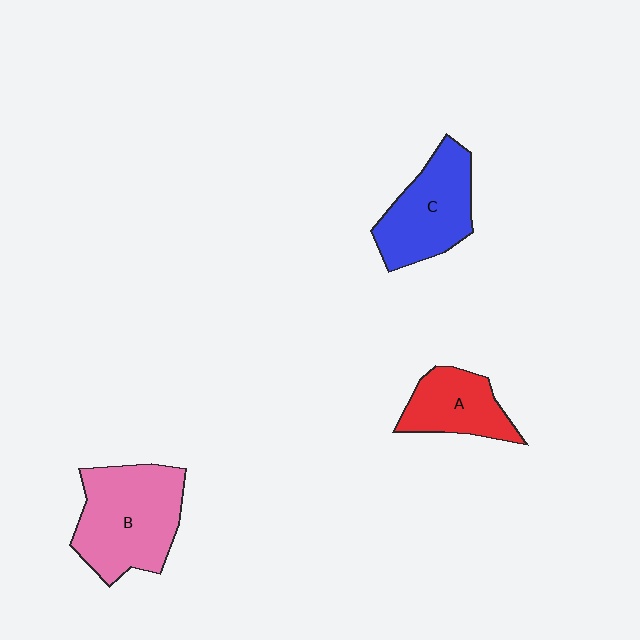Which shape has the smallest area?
Shape A (red).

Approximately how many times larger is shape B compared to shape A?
Approximately 1.7 times.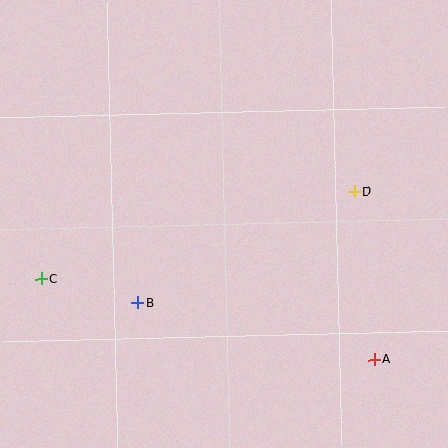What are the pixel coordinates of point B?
Point B is at (138, 303).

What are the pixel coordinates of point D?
Point D is at (354, 192).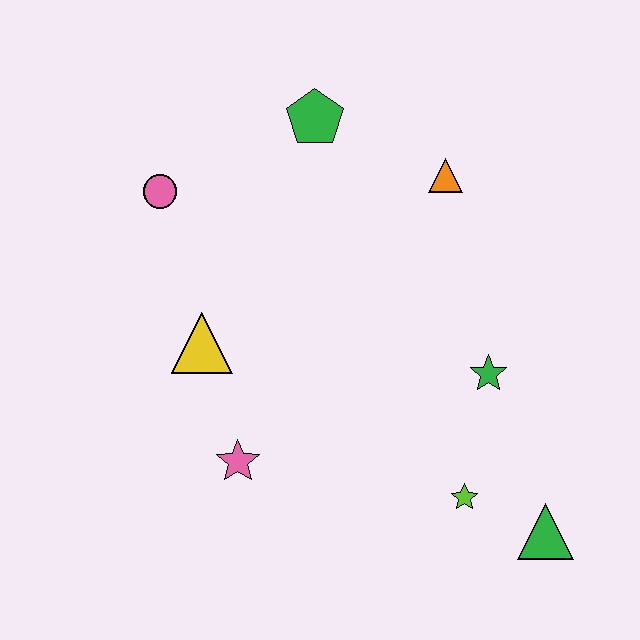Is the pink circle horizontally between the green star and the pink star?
No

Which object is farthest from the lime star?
The pink circle is farthest from the lime star.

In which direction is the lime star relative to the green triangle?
The lime star is to the left of the green triangle.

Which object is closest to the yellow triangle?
The pink star is closest to the yellow triangle.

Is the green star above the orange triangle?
No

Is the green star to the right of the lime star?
Yes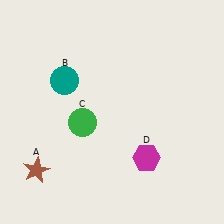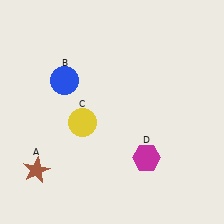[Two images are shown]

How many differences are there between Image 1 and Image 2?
There are 2 differences between the two images.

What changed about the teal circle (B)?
In Image 1, B is teal. In Image 2, it changed to blue.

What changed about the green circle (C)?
In Image 1, C is green. In Image 2, it changed to yellow.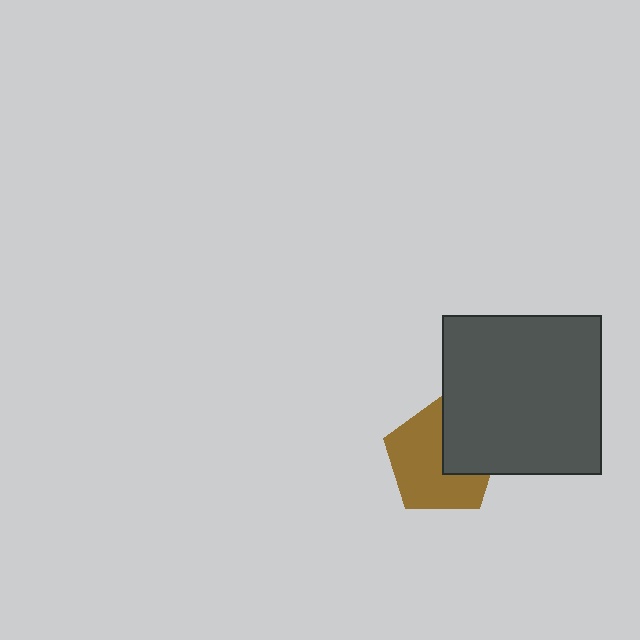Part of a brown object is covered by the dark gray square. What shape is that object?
It is a pentagon.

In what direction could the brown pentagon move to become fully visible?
The brown pentagon could move left. That would shift it out from behind the dark gray square entirely.